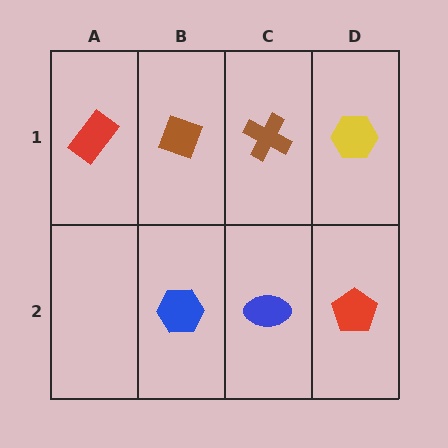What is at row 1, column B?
A brown diamond.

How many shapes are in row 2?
3 shapes.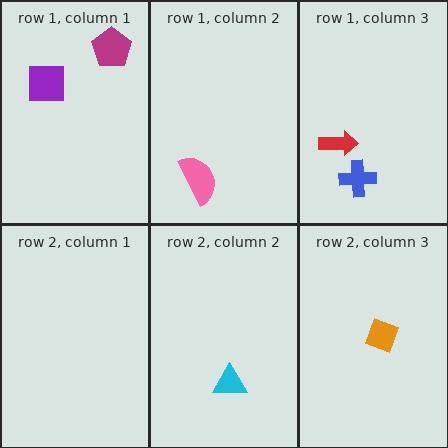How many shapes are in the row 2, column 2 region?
1.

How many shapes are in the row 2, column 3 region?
1.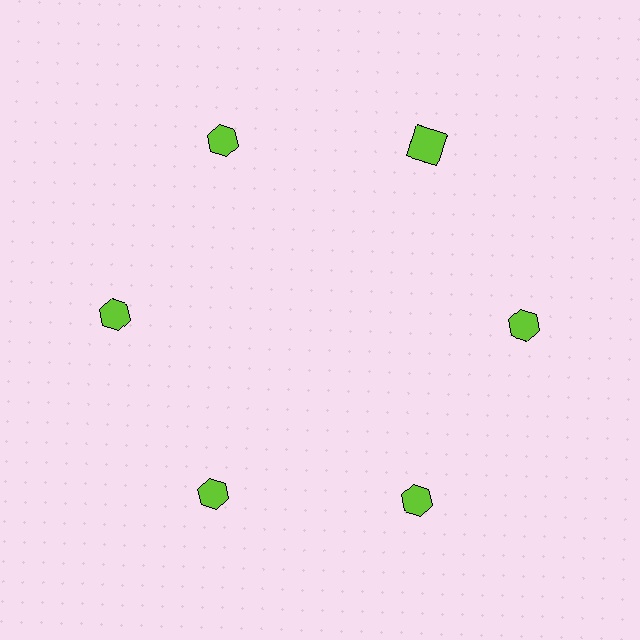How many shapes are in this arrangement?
There are 6 shapes arranged in a ring pattern.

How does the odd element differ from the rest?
It has a different shape: square instead of hexagon.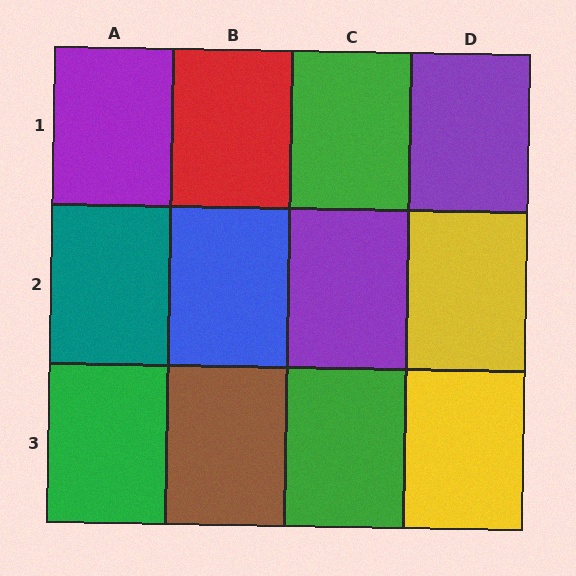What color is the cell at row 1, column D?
Purple.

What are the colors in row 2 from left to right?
Teal, blue, purple, yellow.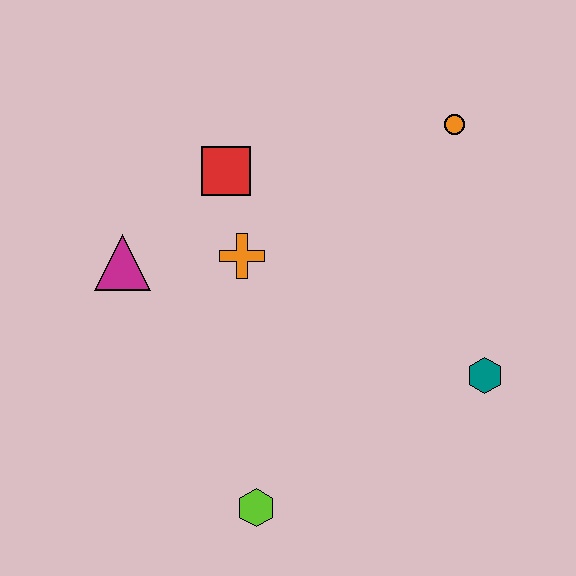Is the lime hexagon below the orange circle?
Yes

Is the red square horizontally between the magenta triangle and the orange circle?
Yes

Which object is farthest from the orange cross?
The teal hexagon is farthest from the orange cross.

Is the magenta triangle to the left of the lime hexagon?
Yes